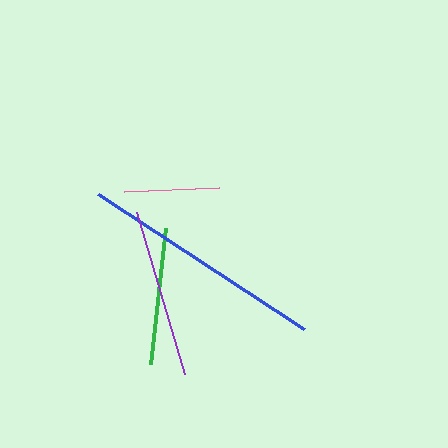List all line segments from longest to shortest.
From longest to shortest: blue, purple, green, pink.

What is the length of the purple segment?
The purple segment is approximately 169 pixels long.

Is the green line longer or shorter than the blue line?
The blue line is longer than the green line.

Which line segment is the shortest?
The pink line is the shortest at approximately 94 pixels.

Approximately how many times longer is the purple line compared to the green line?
The purple line is approximately 1.2 times the length of the green line.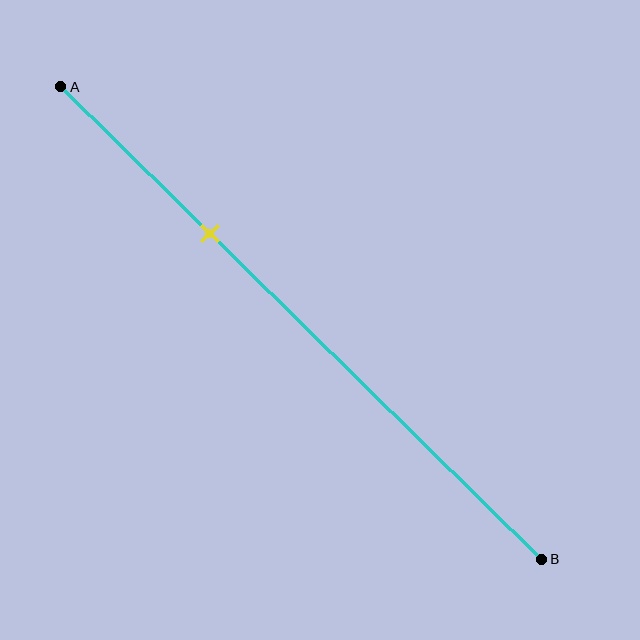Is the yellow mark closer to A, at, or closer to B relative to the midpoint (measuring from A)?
The yellow mark is closer to point A than the midpoint of segment AB.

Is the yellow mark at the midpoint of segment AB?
No, the mark is at about 30% from A, not at the 50% midpoint.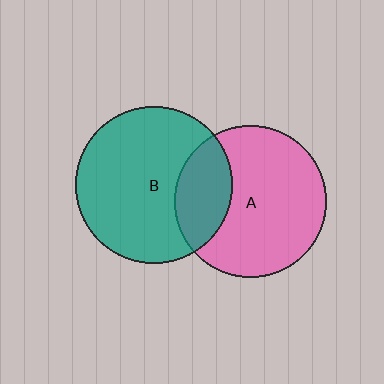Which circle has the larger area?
Circle B (teal).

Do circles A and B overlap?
Yes.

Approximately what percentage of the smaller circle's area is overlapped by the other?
Approximately 25%.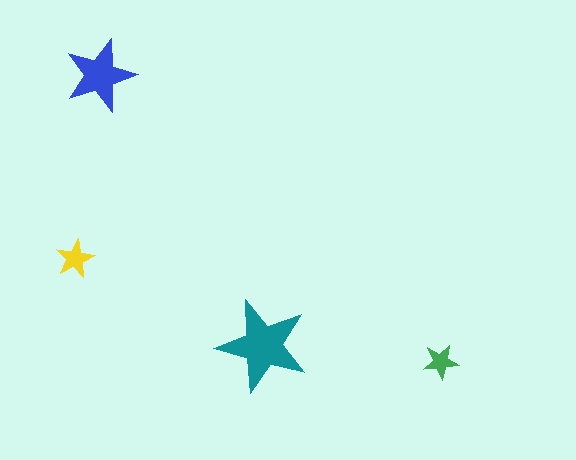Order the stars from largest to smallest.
the teal one, the blue one, the yellow one, the green one.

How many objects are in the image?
There are 4 objects in the image.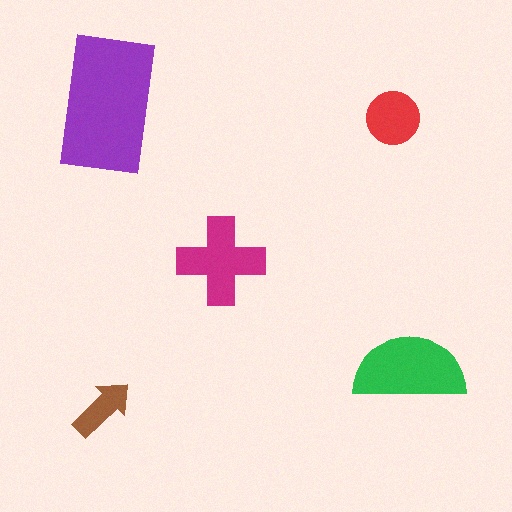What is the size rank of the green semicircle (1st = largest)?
2nd.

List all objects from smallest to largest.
The brown arrow, the red circle, the magenta cross, the green semicircle, the purple rectangle.